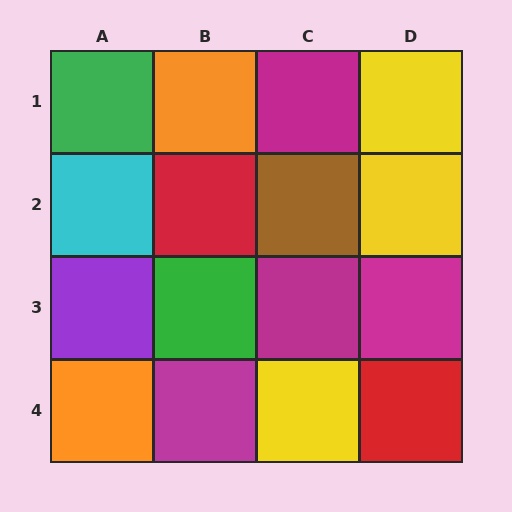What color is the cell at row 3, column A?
Purple.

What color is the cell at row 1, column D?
Yellow.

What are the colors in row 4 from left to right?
Orange, magenta, yellow, red.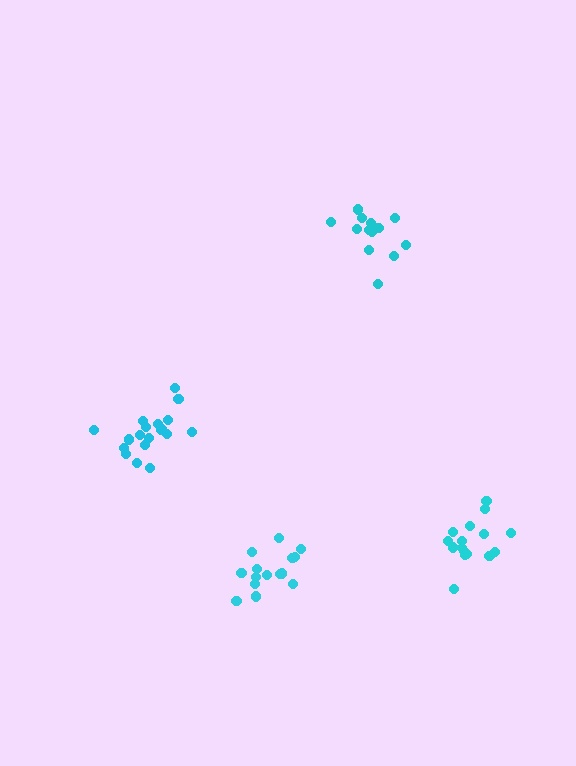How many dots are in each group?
Group 1: 16 dots, Group 2: 16 dots, Group 3: 13 dots, Group 4: 18 dots (63 total).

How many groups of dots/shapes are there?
There are 4 groups.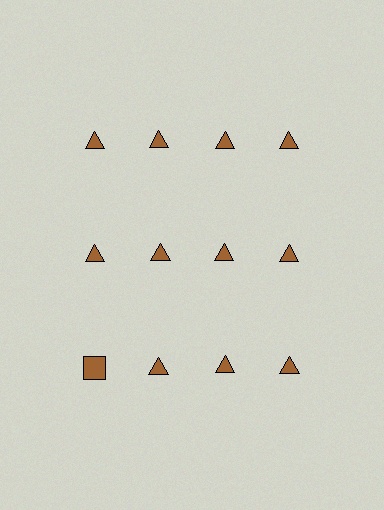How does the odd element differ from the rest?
It has a different shape: square instead of triangle.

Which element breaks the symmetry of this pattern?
The brown square in the third row, leftmost column breaks the symmetry. All other shapes are brown triangles.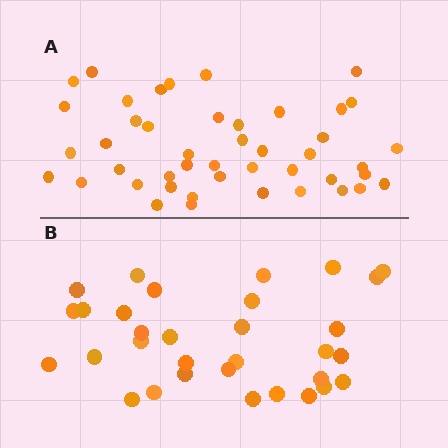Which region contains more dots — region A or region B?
Region A (the top region) has more dots.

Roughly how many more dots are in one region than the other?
Region A has approximately 15 more dots than region B.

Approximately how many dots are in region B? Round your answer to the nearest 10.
About 30 dots. (The exact count is 32, which rounds to 30.)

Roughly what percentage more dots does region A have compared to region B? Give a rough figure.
About 40% more.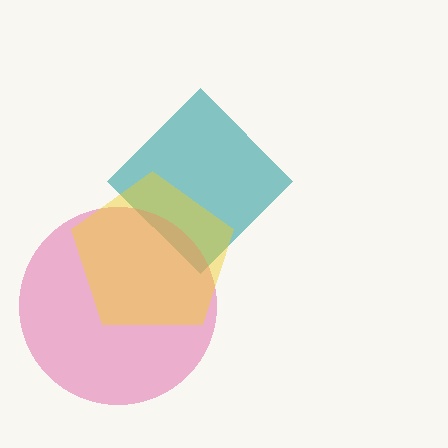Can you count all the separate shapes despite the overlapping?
Yes, there are 3 separate shapes.